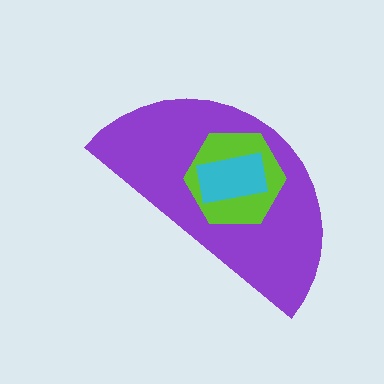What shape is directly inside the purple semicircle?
The lime hexagon.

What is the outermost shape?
The purple semicircle.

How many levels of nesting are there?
3.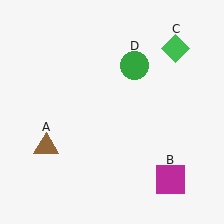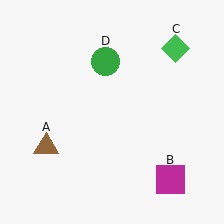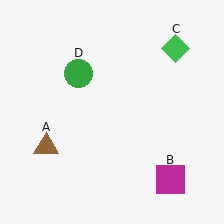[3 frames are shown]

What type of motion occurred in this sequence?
The green circle (object D) rotated counterclockwise around the center of the scene.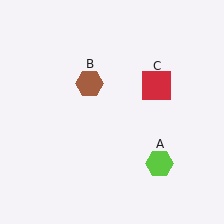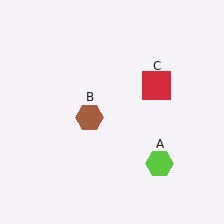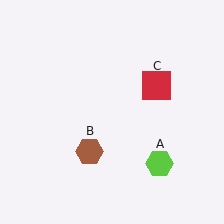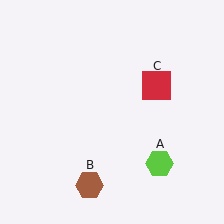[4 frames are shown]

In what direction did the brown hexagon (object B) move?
The brown hexagon (object B) moved down.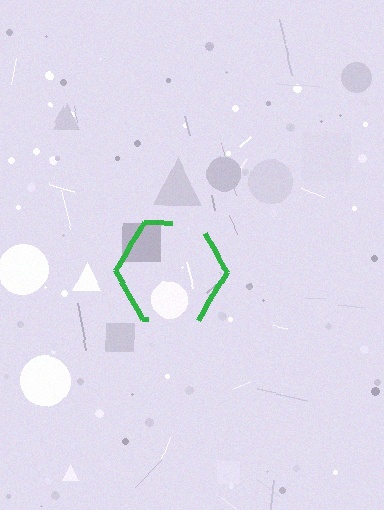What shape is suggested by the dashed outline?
The dashed outline suggests a hexagon.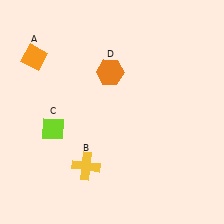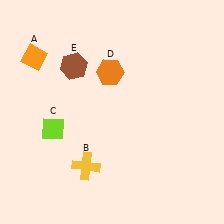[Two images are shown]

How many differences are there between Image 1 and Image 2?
There is 1 difference between the two images.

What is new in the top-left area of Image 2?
A brown hexagon (E) was added in the top-left area of Image 2.